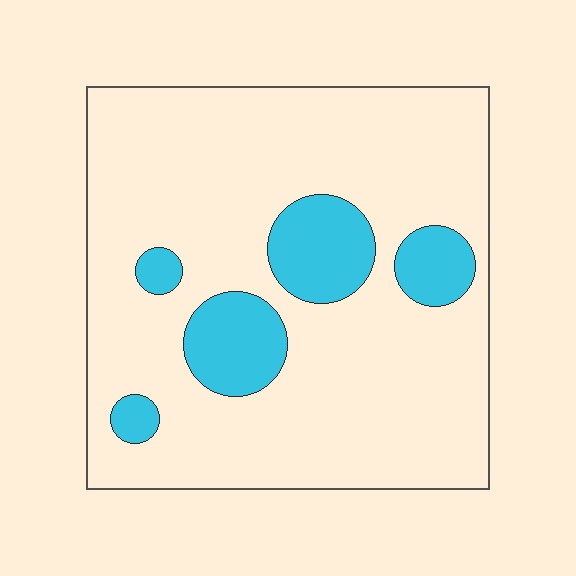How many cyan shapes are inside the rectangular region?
5.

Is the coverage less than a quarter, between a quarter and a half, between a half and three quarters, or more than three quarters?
Less than a quarter.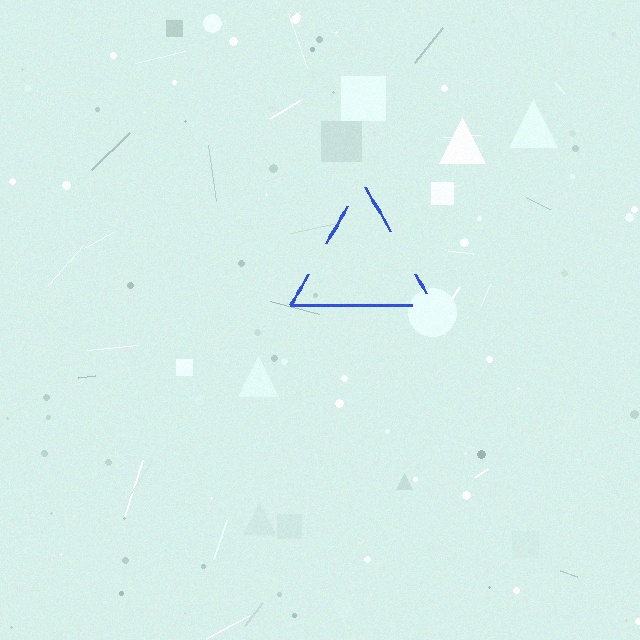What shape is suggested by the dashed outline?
The dashed outline suggests a triangle.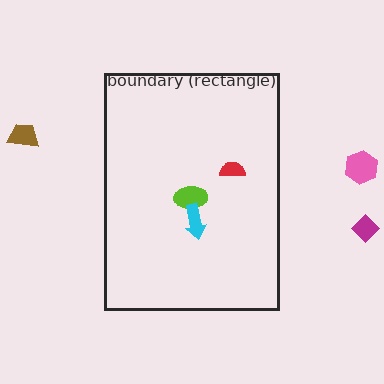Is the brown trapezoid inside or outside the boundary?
Outside.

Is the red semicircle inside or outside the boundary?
Inside.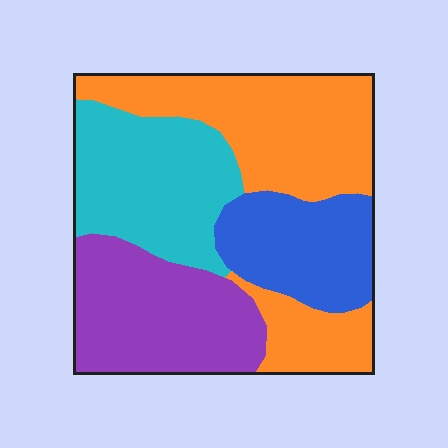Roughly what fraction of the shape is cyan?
Cyan covers around 25% of the shape.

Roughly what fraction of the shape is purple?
Purple covers roughly 25% of the shape.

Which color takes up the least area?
Blue, at roughly 15%.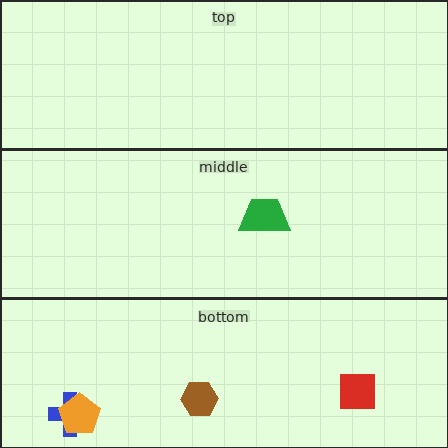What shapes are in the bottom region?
The brown hexagon, the blue cross, the orange pentagon, the red square.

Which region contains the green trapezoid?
The middle region.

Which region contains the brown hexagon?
The bottom region.